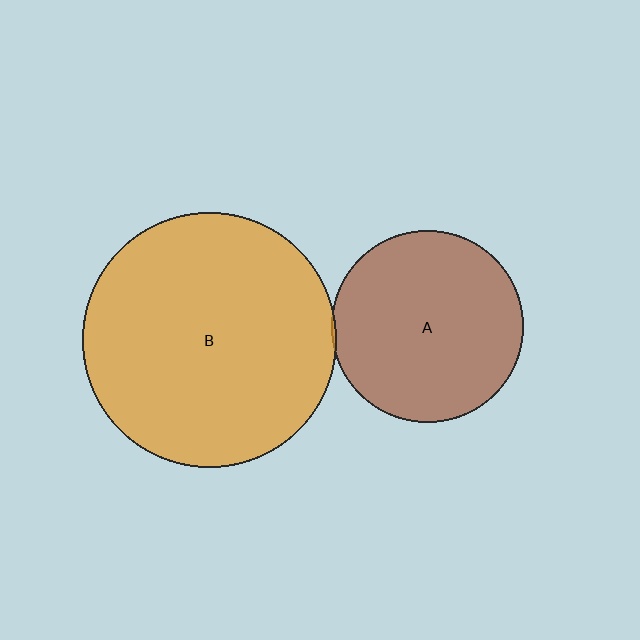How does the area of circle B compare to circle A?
Approximately 1.8 times.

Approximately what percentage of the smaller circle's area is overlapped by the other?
Approximately 5%.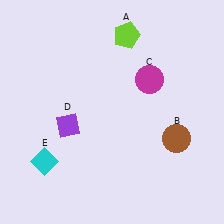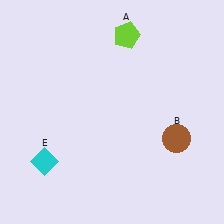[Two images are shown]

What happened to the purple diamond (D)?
The purple diamond (D) was removed in Image 2. It was in the bottom-left area of Image 1.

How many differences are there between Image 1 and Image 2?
There are 2 differences between the two images.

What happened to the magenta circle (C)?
The magenta circle (C) was removed in Image 2. It was in the top-right area of Image 1.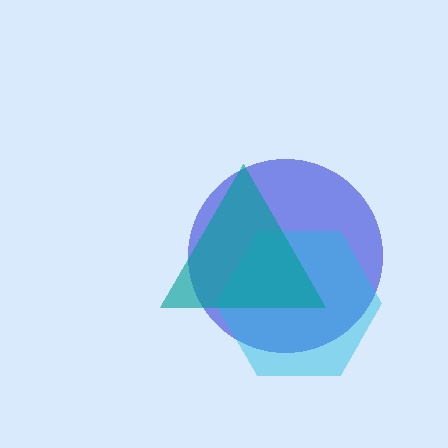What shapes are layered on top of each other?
The layered shapes are: a blue circle, a cyan hexagon, a teal triangle.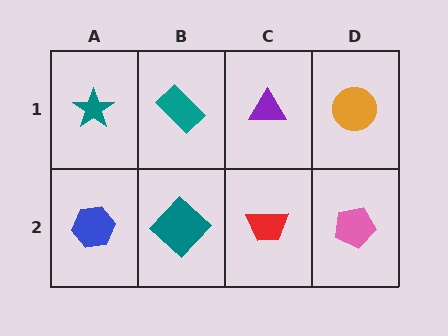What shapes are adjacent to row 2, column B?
A teal rectangle (row 1, column B), a blue hexagon (row 2, column A), a red trapezoid (row 2, column C).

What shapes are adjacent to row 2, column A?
A teal star (row 1, column A), a teal diamond (row 2, column B).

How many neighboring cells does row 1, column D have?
2.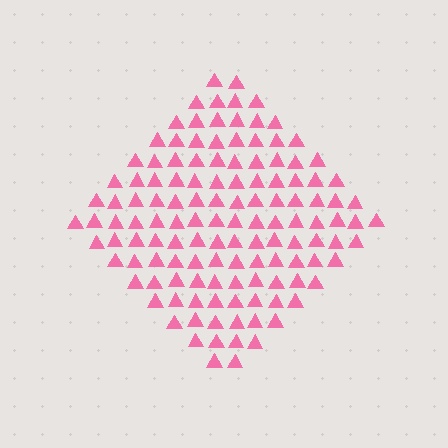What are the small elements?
The small elements are triangles.